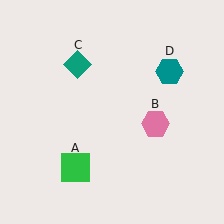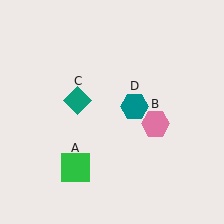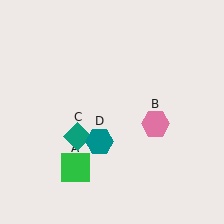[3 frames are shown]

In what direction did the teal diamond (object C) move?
The teal diamond (object C) moved down.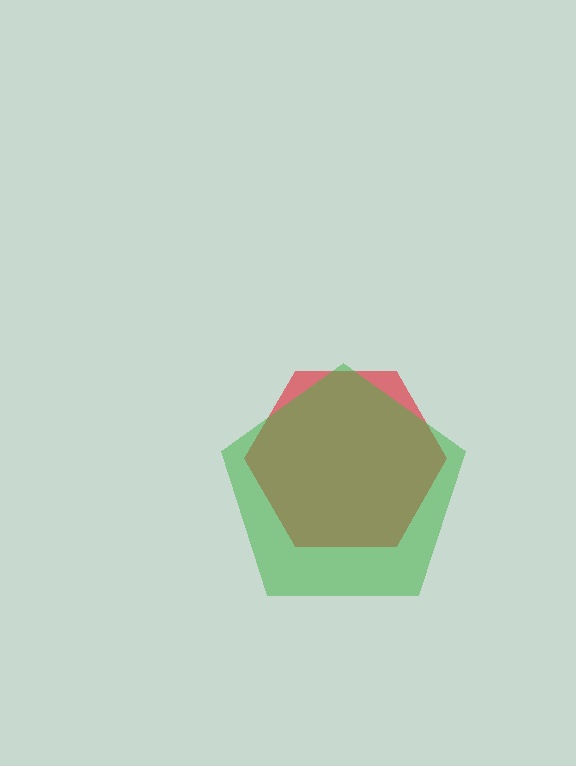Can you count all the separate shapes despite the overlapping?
Yes, there are 2 separate shapes.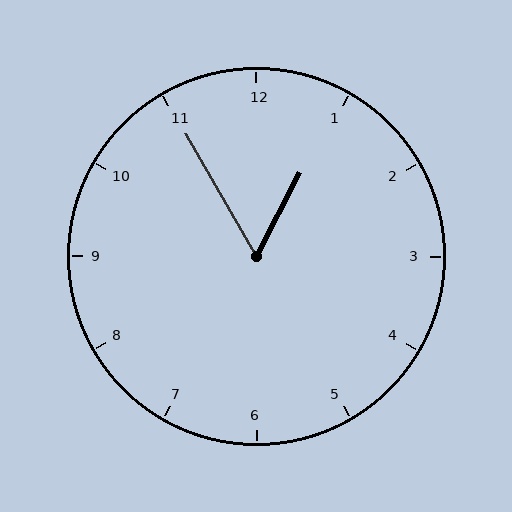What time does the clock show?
12:55.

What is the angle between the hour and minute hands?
Approximately 58 degrees.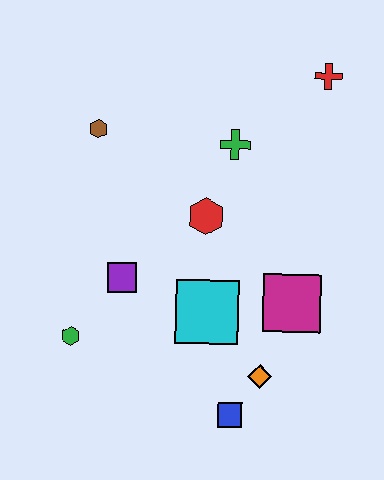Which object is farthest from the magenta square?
The brown hexagon is farthest from the magenta square.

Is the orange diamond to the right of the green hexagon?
Yes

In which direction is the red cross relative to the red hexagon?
The red cross is above the red hexagon.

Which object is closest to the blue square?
The orange diamond is closest to the blue square.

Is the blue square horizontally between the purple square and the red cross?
Yes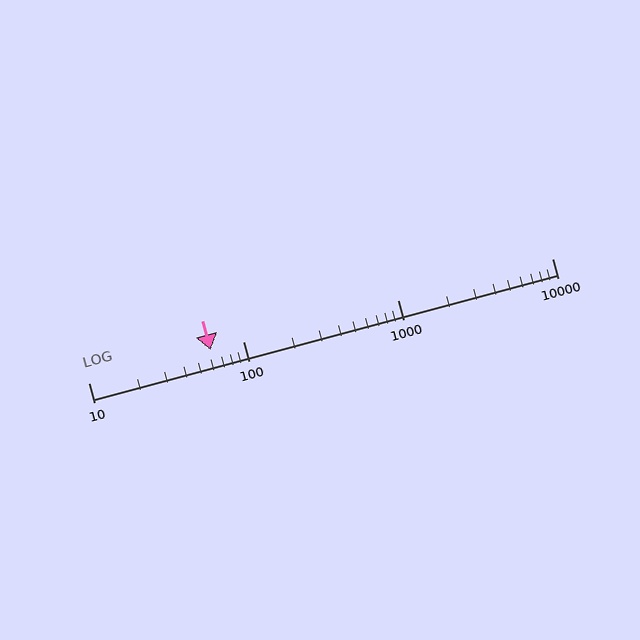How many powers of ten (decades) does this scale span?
The scale spans 3 decades, from 10 to 10000.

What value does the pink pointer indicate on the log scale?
The pointer indicates approximately 62.